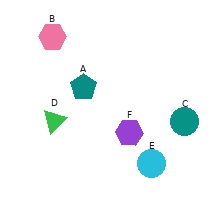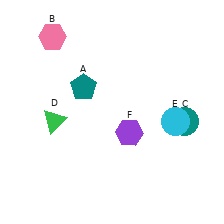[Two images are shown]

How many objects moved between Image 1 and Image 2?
1 object moved between the two images.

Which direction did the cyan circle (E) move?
The cyan circle (E) moved up.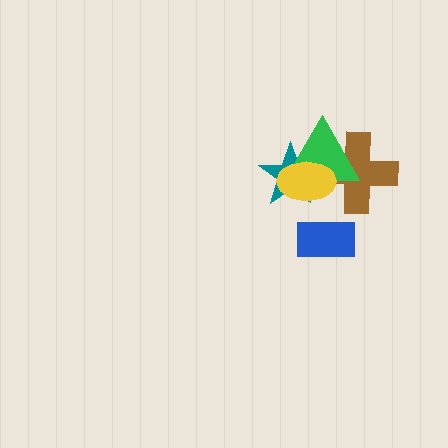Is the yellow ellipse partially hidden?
No, no other shape covers it.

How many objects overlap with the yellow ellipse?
3 objects overlap with the yellow ellipse.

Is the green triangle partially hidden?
Yes, it is partially covered by another shape.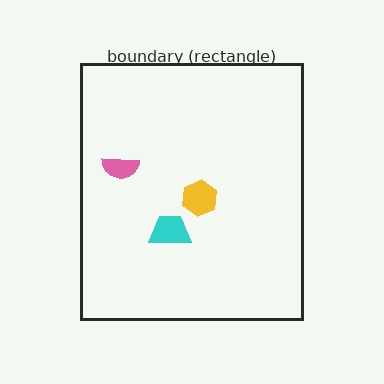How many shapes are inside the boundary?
3 inside, 0 outside.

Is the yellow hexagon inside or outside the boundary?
Inside.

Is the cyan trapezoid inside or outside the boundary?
Inside.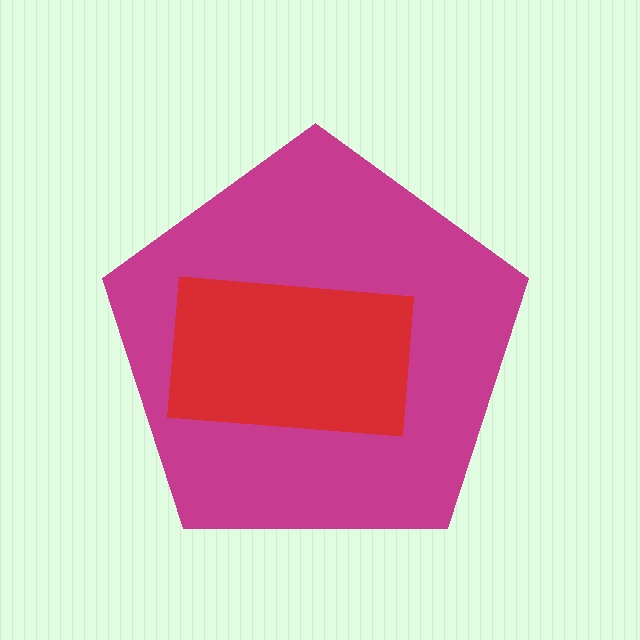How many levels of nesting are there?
2.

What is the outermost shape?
The magenta pentagon.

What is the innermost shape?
The red rectangle.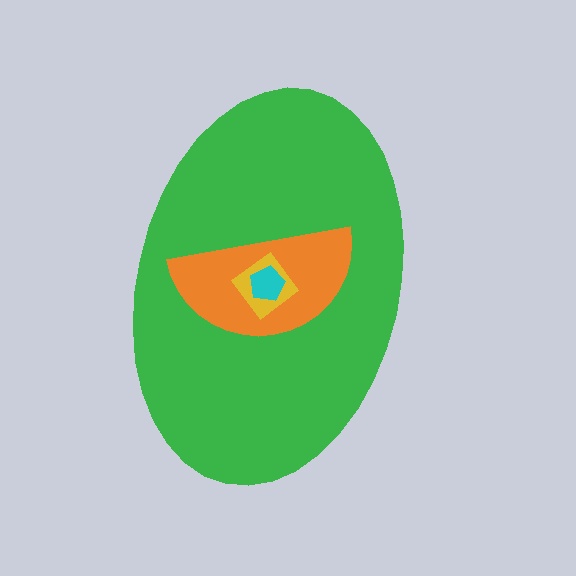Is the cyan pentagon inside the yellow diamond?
Yes.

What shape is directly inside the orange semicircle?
The yellow diamond.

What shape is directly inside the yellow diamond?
The cyan pentagon.